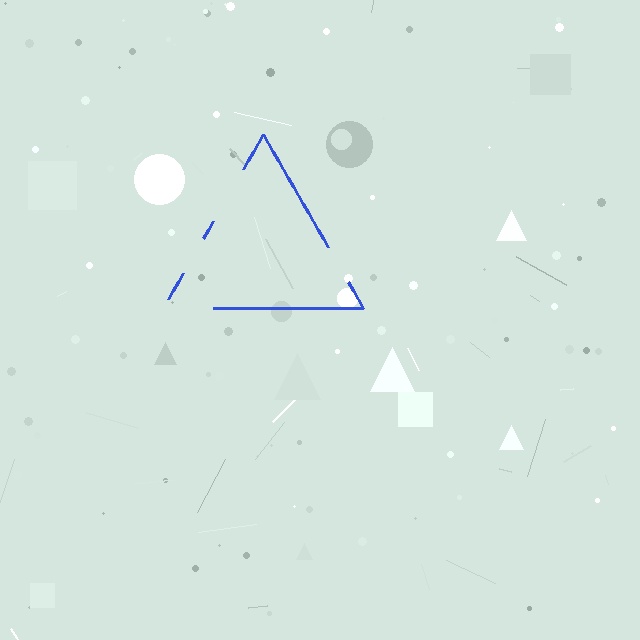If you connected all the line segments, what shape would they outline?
They would outline a triangle.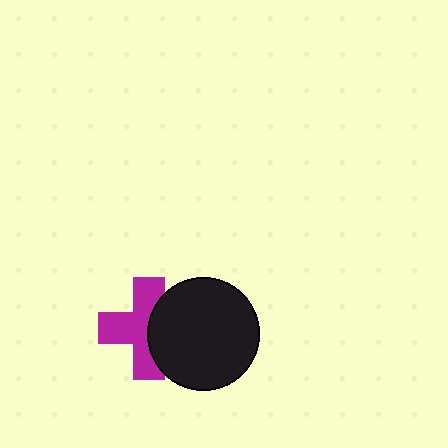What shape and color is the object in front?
The object in front is a black circle.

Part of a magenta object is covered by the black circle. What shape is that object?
It is a cross.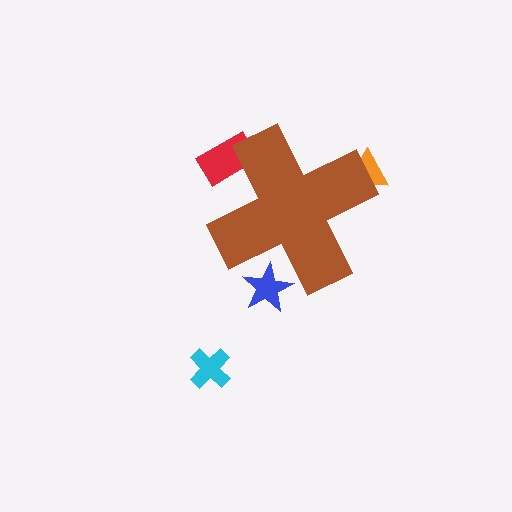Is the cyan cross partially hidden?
No, the cyan cross is fully visible.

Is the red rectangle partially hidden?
Yes, the red rectangle is partially hidden behind the brown cross.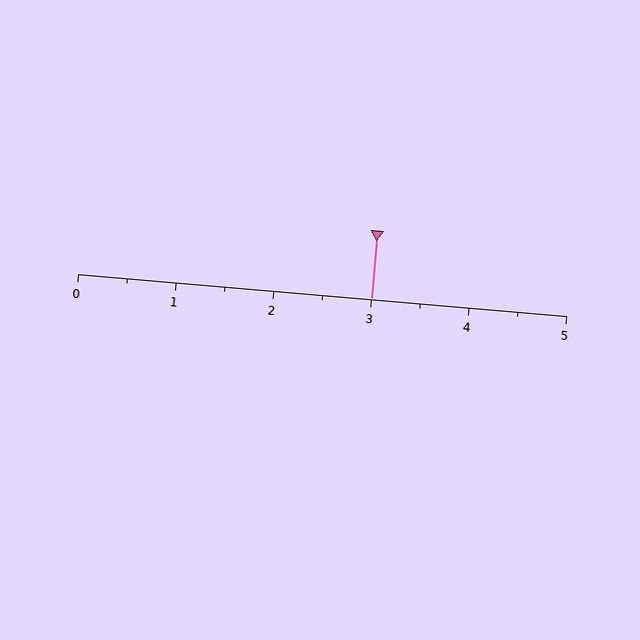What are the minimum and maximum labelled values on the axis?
The axis runs from 0 to 5.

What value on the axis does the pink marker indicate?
The marker indicates approximately 3.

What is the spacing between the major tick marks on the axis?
The major ticks are spaced 1 apart.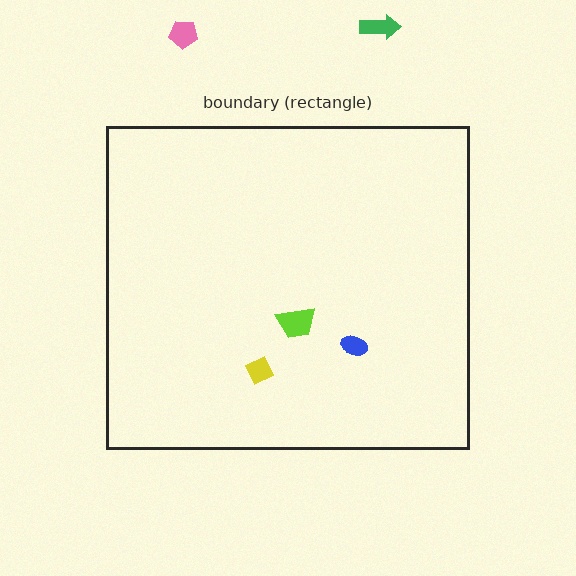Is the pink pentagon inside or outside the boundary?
Outside.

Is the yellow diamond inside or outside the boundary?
Inside.